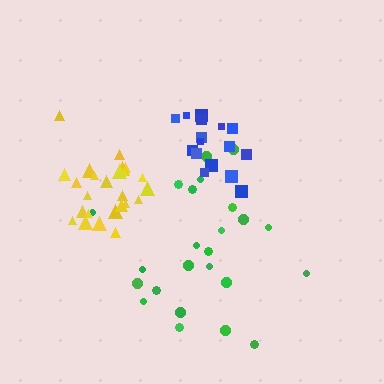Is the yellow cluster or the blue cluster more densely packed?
Blue.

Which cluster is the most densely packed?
Blue.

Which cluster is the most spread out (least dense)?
Green.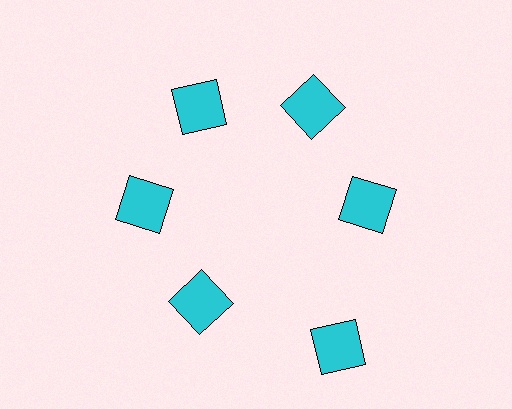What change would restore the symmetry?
The symmetry would be restored by moving it inward, back onto the ring so that all 6 squares sit at equal angles and equal distance from the center.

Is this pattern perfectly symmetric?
No. The 6 cyan squares are arranged in a ring, but one element near the 5 o'clock position is pushed outward from the center, breaking the 6-fold rotational symmetry.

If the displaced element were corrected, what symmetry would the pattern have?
It would have 6-fold rotational symmetry — the pattern would map onto itself every 60 degrees.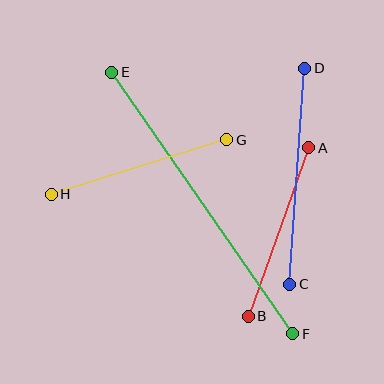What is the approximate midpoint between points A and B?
The midpoint is at approximately (278, 232) pixels.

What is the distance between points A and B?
The distance is approximately 179 pixels.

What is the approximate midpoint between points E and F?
The midpoint is at approximately (202, 203) pixels.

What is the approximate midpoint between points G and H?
The midpoint is at approximately (139, 167) pixels.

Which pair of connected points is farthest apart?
Points E and F are farthest apart.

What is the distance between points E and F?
The distance is approximately 318 pixels.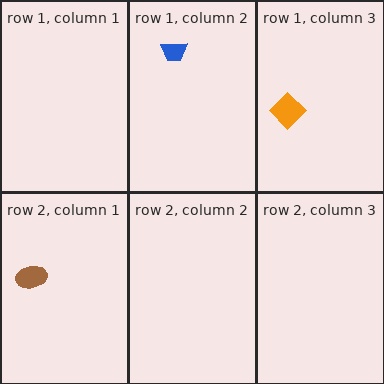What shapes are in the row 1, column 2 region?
The blue trapezoid.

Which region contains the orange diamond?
The row 1, column 3 region.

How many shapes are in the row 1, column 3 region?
1.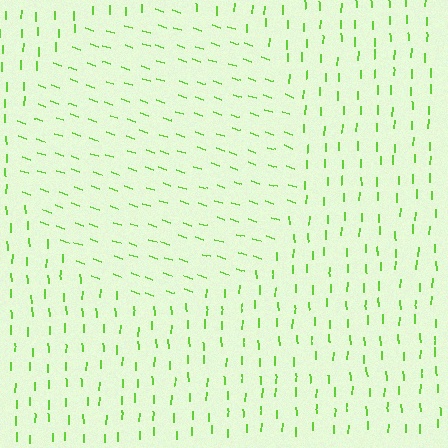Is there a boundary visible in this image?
Yes, there is a texture boundary formed by a change in line orientation.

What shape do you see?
I see a circle.